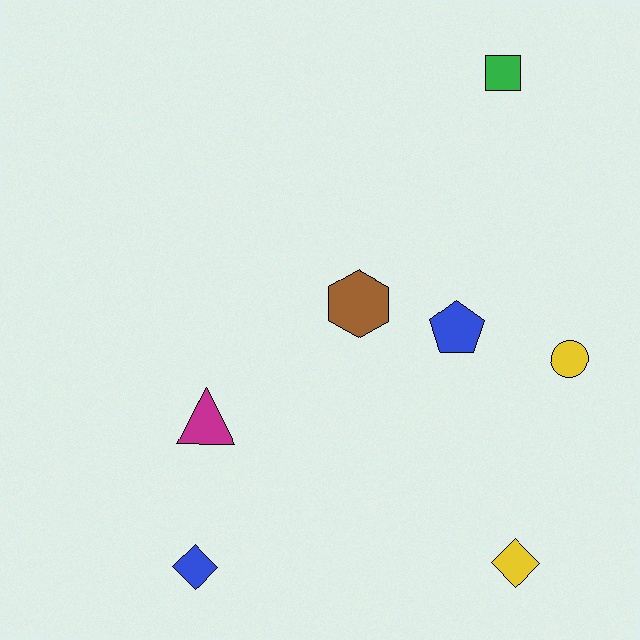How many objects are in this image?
There are 7 objects.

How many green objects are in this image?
There is 1 green object.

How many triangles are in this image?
There is 1 triangle.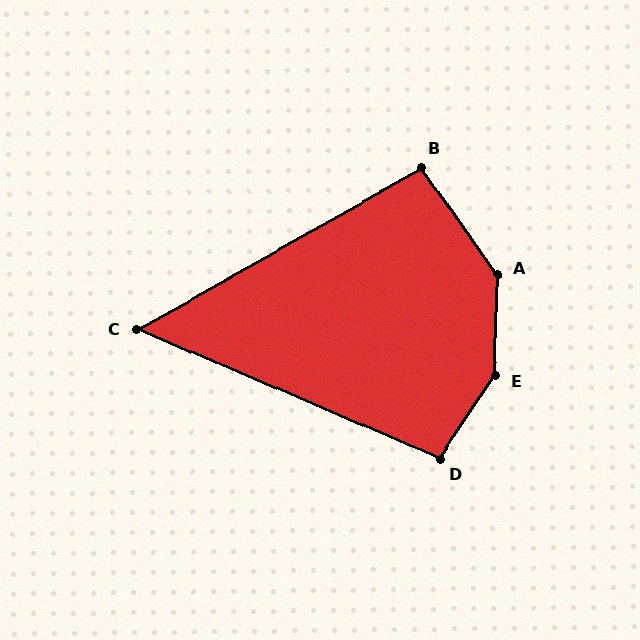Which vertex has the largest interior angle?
E, at approximately 148 degrees.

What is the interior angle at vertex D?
Approximately 100 degrees (obtuse).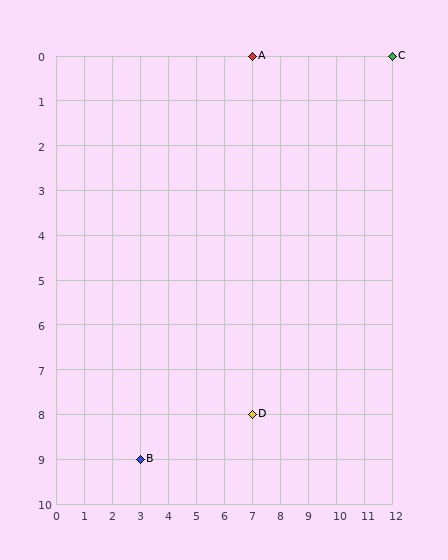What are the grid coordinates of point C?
Point C is at grid coordinates (12, 0).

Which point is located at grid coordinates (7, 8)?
Point D is at (7, 8).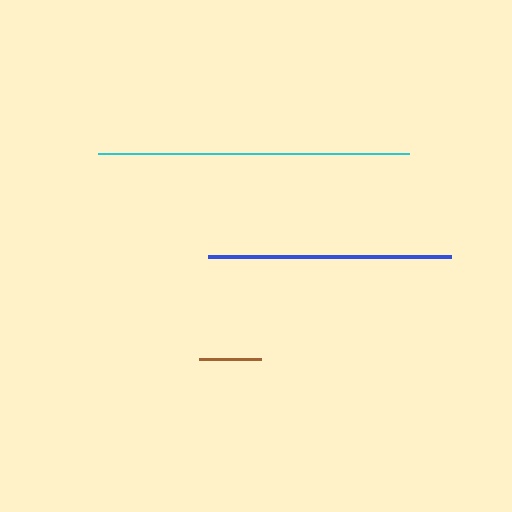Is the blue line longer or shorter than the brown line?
The blue line is longer than the brown line.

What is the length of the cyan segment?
The cyan segment is approximately 312 pixels long.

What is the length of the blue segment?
The blue segment is approximately 243 pixels long.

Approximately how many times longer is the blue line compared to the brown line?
The blue line is approximately 3.9 times the length of the brown line.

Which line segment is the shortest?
The brown line is the shortest at approximately 62 pixels.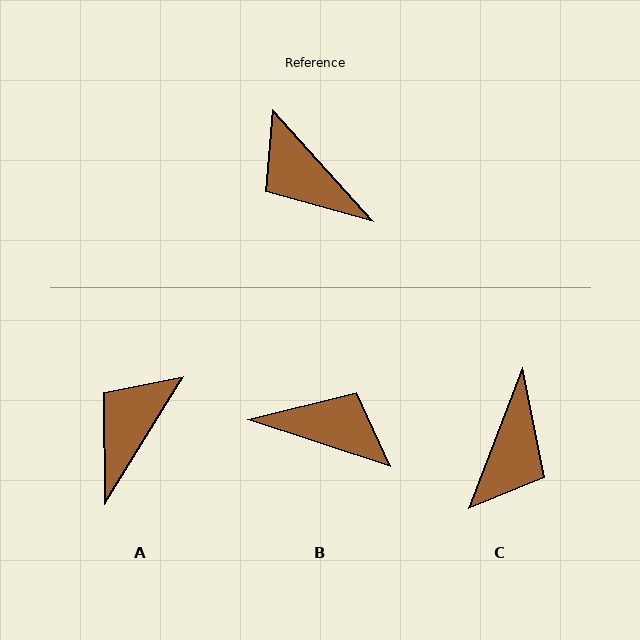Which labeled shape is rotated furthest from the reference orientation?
B, about 150 degrees away.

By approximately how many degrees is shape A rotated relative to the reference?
Approximately 74 degrees clockwise.